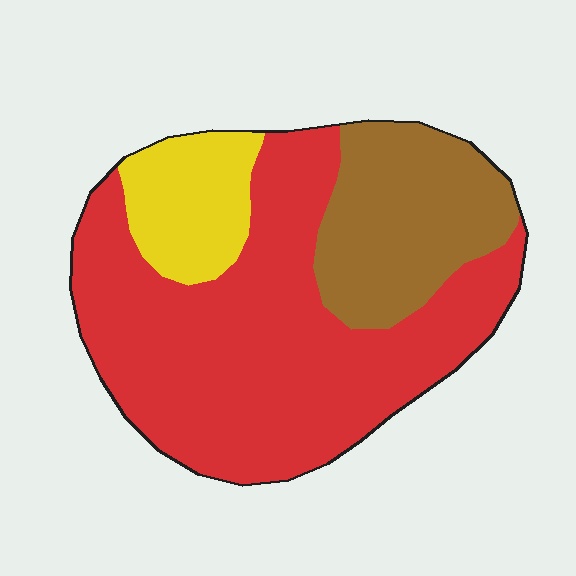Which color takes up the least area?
Yellow, at roughly 15%.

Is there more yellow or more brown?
Brown.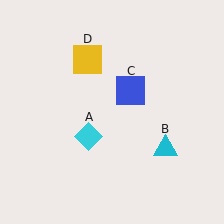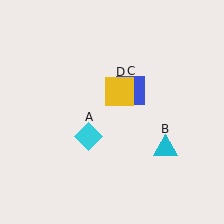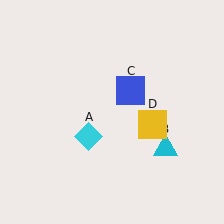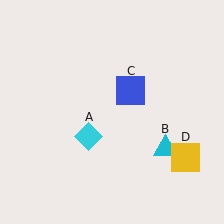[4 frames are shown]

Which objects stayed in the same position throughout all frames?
Cyan diamond (object A) and cyan triangle (object B) and blue square (object C) remained stationary.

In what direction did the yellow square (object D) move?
The yellow square (object D) moved down and to the right.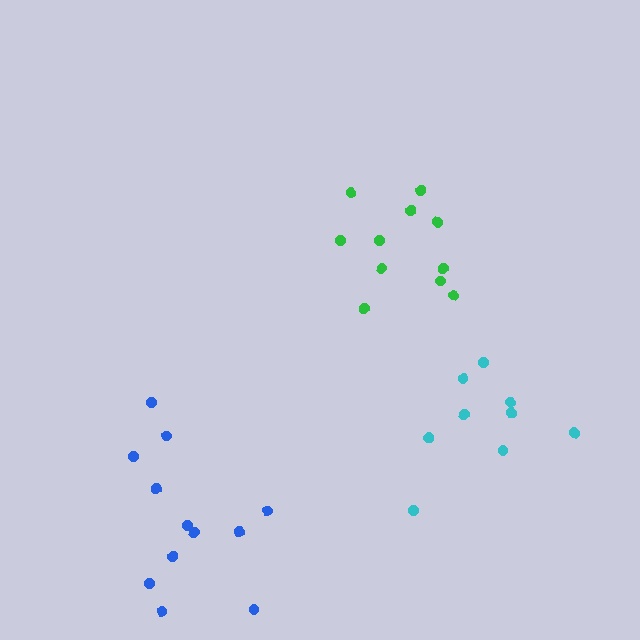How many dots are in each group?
Group 1: 9 dots, Group 2: 11 dots, Group 3: 12 dots (32 total).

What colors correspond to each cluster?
The clusters are colored: cyan, green, blue.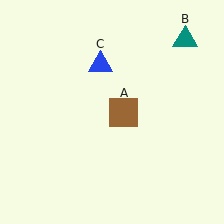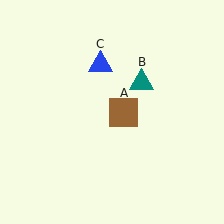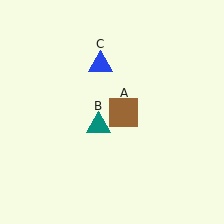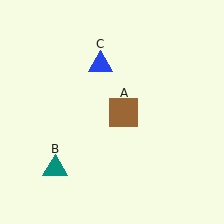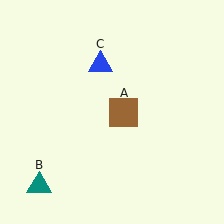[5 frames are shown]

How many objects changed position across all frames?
1 object changed position: teal triangle (object B).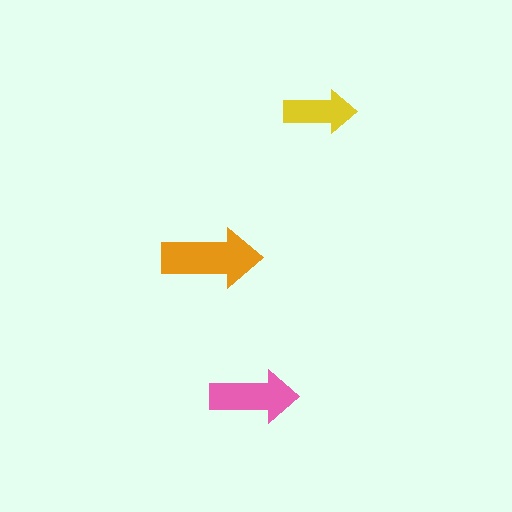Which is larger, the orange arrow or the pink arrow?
The orange one.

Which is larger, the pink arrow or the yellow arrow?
The pink one.